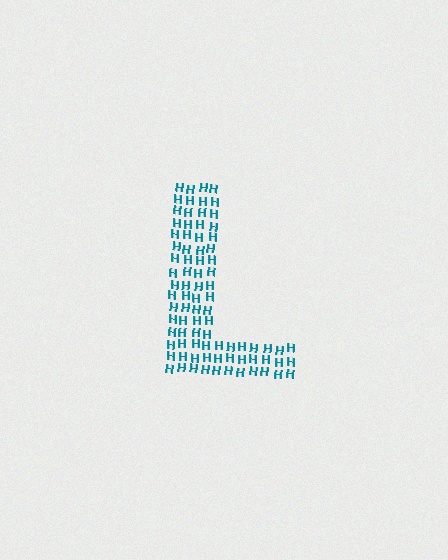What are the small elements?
The small elements are letter H's.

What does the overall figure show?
The overall figure shows the letter L.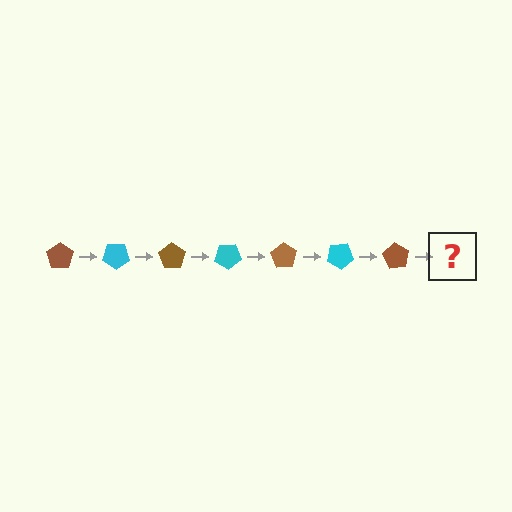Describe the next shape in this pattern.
It should be a cyan pentagon, rotated 245 degrees from the start.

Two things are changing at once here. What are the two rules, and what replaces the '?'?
The two rules are that it rotates 35 degrees each step and the color cycles through brown and cyan. The '?' should be a cyan pentagon, rotated 245 degrees from the start.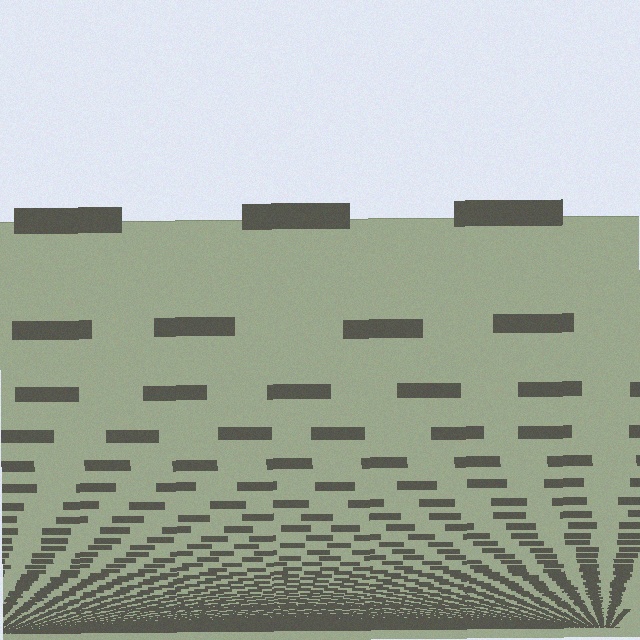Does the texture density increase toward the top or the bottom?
Density increases toward the bottom.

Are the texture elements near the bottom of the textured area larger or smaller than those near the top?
Smaller. The gradient is inverted — elements near the bottom are smaller and denser.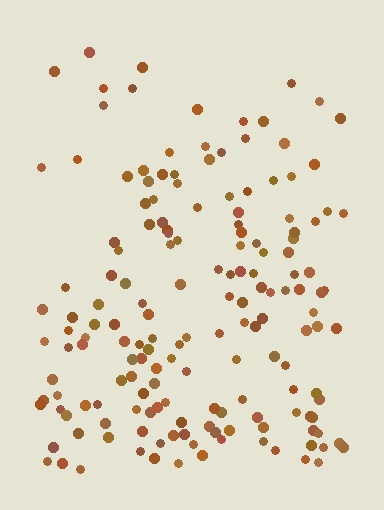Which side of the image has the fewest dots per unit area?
The top.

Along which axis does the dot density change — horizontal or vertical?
Vertical.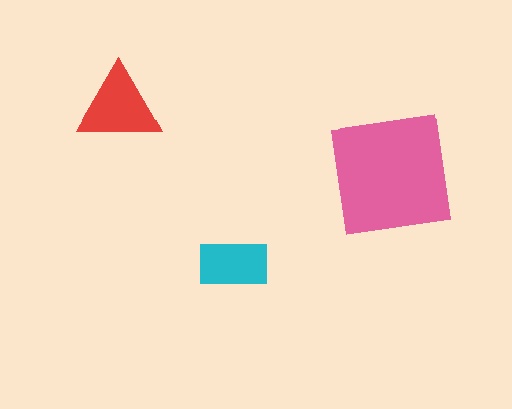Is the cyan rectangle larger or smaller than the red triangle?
Smaller.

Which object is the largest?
The pink square.